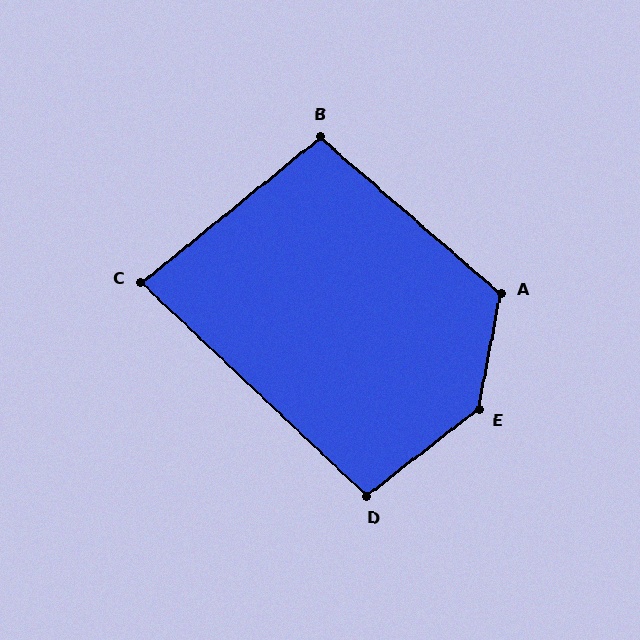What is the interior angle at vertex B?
Approximately 100 degrees (obtuse).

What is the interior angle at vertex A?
Approximately 120 degrees (obtuse).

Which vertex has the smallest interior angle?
C, at approximately 82 degrees.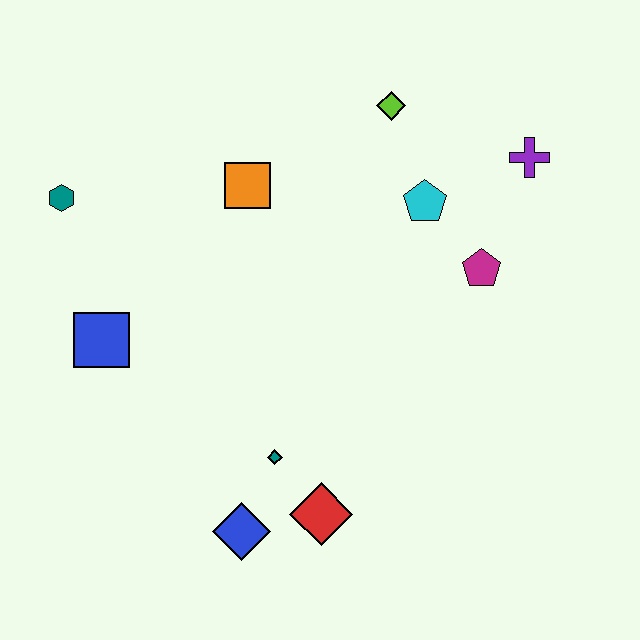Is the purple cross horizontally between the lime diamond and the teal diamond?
No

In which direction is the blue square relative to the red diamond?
The blue square is to the left of the red diamond.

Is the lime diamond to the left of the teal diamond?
No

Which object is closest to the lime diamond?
The cyan pentagon is closest to the lime diamond.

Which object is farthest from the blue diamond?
The purple cross is farthest from the blue diamond.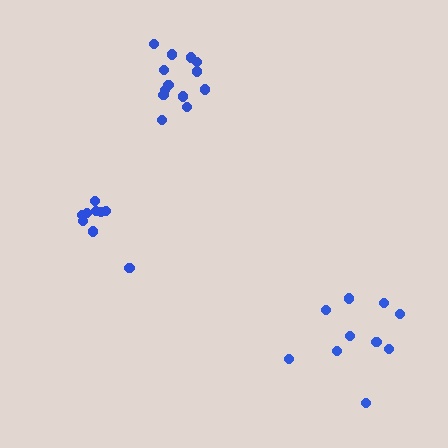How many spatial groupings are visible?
There are 3 spatial groupings.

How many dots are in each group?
Group 1: 13 dots, Group 2: 9 dots, Group 3: 10 dots (32 total).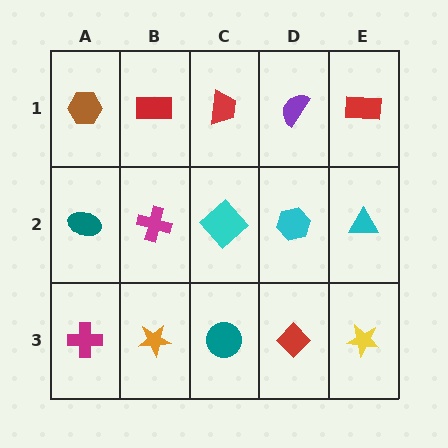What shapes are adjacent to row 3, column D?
A cyan hexagon (row 2, column D), a teal circle (row 3, column C), a yellow star (row 3, column E).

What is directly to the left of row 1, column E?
A purple semicircle.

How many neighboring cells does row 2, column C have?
4.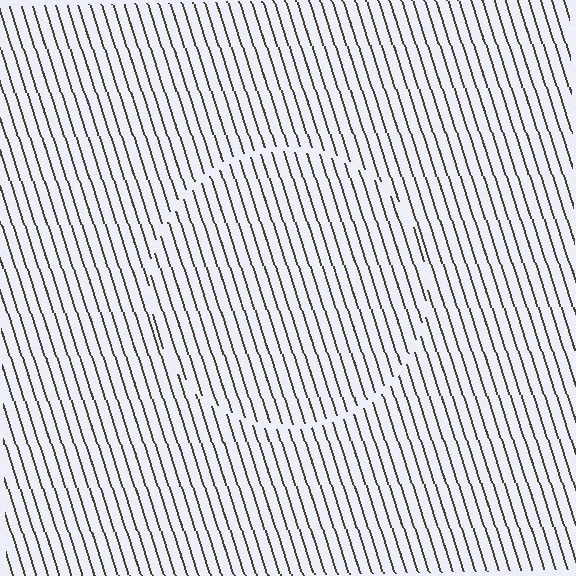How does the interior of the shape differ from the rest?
The interior of the shape contains the same grating, shifted by half a period — the contour is defined by the phase discontinuity where line-ends from the inner and outer gratings abut.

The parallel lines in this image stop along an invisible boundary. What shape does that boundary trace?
An illusory circle. The interior of the shape contains the same grating, shifted by half a period — the contour is defined by the phase discontinuity where line-ends from the inner and outer gratings abut.